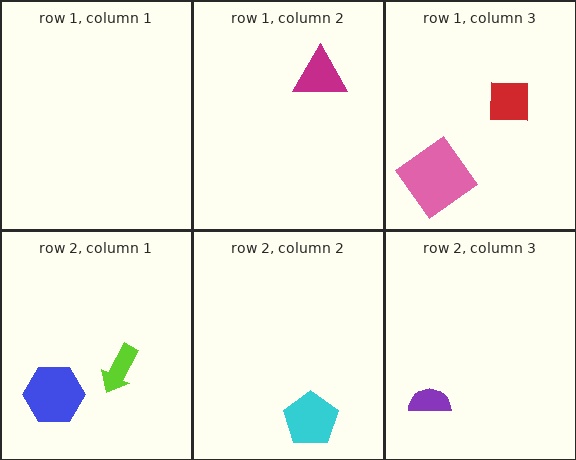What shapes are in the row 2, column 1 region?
The blue hexagon, the lime arrow.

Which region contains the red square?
The row 1, column 3 region.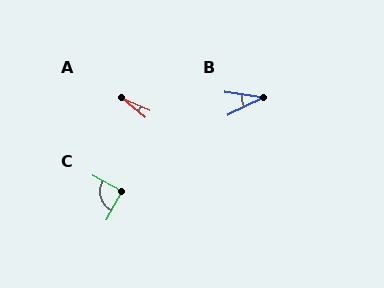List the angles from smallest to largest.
A (15°), B (34°), C (89°).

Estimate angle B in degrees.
Approximately 34 degrees.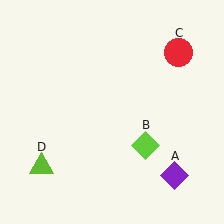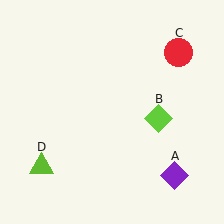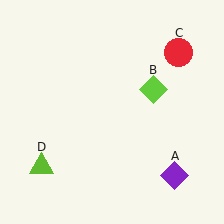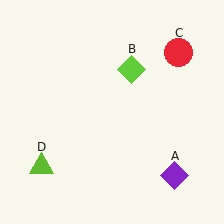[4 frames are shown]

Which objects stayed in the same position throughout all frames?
Purple diamond (object A) and red circle (object C) and lime triangle (object D) remained stationary.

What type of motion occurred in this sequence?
The lime diamond (object B) rotated counterclockwise around the center of the scene.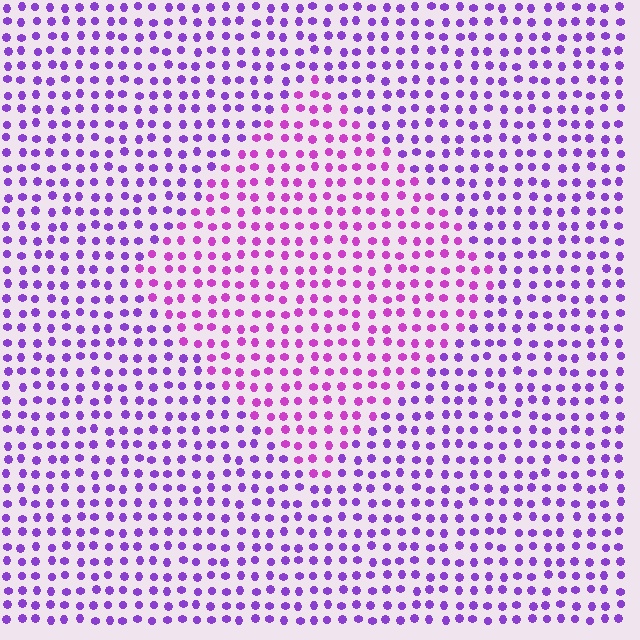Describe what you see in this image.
The image is filled with small purple elements in a uniform arrangement. A diamond-shaped region is visible where the elements are tinted to a slightly different hue, forming a subtle color boundary.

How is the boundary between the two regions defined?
The boundary is defined purely by a slight shift in hue (about 31 degrees). Spacing, size, and orientation are identical on both sides.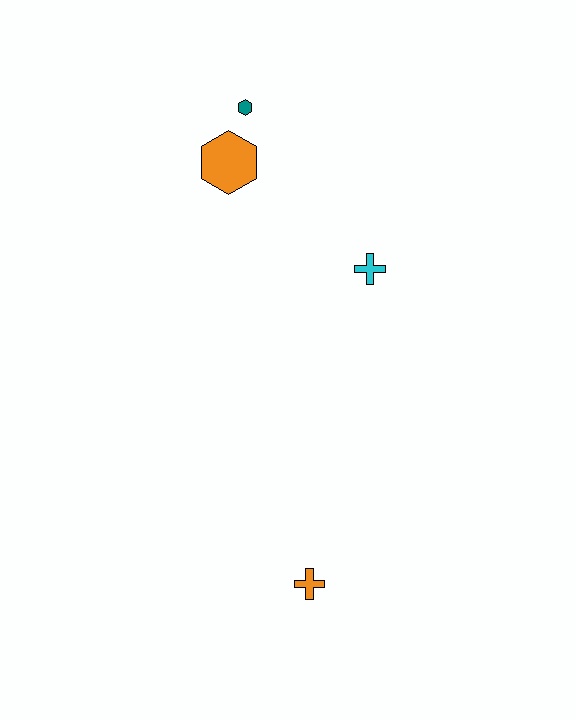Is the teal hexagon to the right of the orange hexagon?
Yes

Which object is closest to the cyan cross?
The orange hexagon is closest to the cyan cross.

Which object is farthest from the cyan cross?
The orange cross is farthest from the cyan cross.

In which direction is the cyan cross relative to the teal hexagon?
The cyan cross is below the teal hexagon.